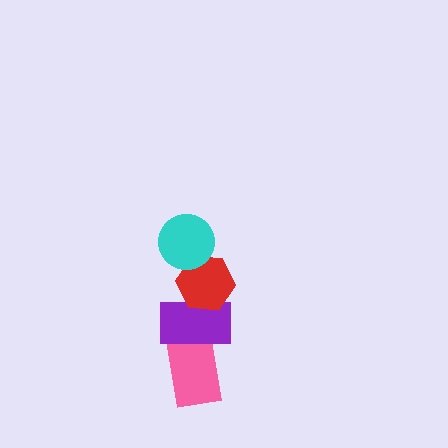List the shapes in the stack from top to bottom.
From top to bottom: the cyan circle, the red hexagon, the purple rectangle, the pink rectangle.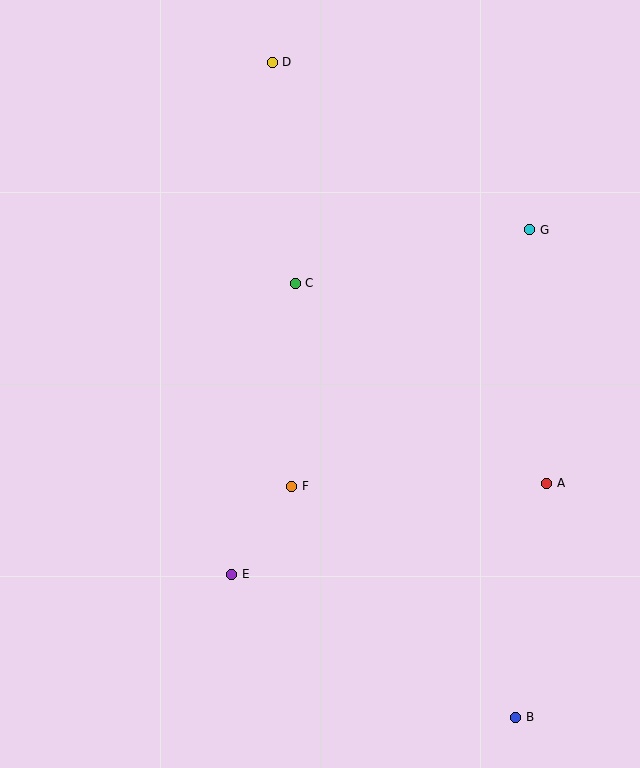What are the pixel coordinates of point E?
Point E is at (232, 574).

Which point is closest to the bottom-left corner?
Point E is closest to the bottom-left corner.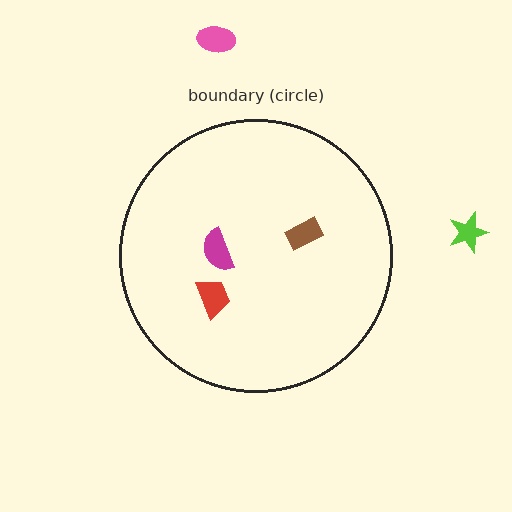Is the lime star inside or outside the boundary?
Outside.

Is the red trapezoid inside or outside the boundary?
Inside.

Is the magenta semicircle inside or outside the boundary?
Inside.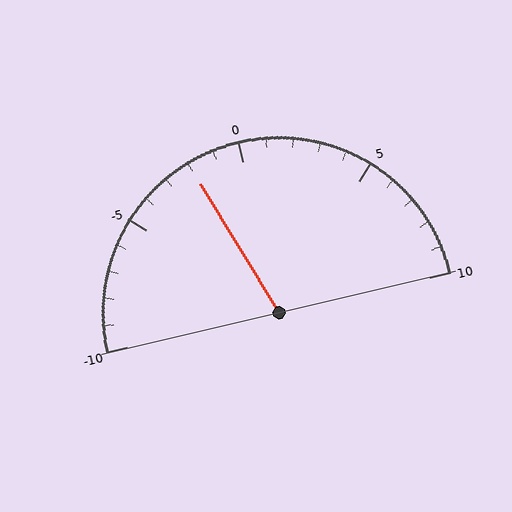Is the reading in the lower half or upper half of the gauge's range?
The reading is in the lower half of the range (-10 to 10).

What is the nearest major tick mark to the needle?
The nearest major tick mark is 0.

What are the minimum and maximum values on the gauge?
The gauge ranges from -10 to 10.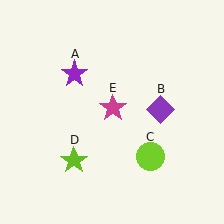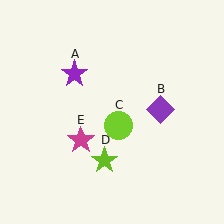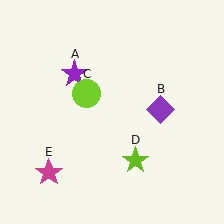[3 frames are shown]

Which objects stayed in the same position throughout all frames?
Purple star (object A) and purple diamond (object B) remained stationary.